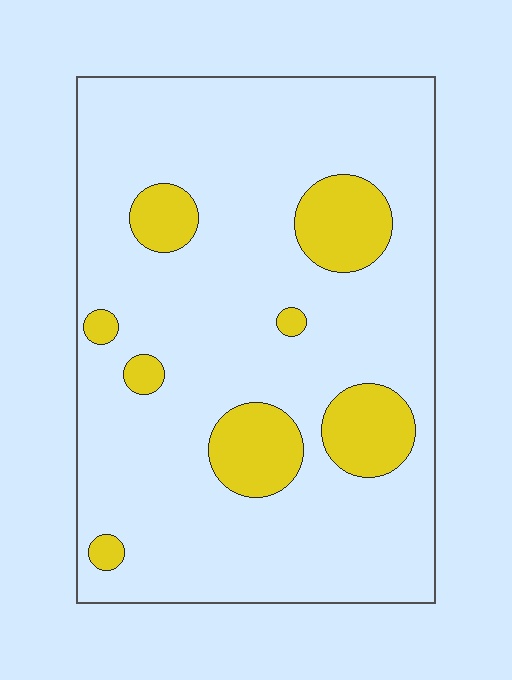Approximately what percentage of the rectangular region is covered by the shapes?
Approximately 15%.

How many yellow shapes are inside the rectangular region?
8.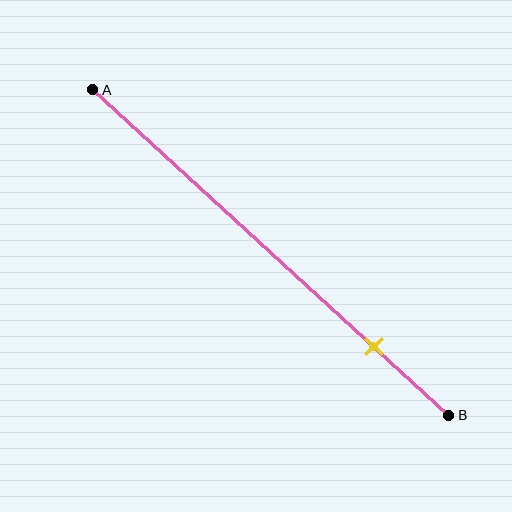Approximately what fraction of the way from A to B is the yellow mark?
The yellow mark is approximately 80% of the way from A to B.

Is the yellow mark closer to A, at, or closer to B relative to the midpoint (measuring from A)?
The yellow mark is closer to point B than the midpoint of segment AB.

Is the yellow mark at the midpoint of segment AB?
No, the mark is at about 80% from A, not at the 50% midpoint.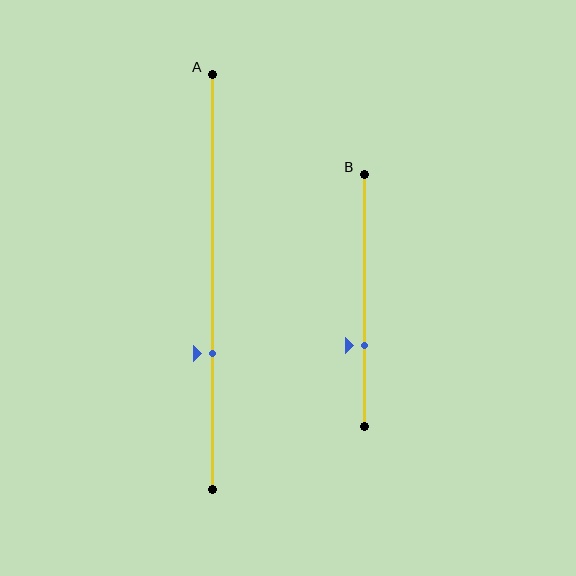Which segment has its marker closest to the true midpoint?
Segment A has its marker closest to the true midpoint.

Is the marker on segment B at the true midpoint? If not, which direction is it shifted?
No, the marker on segment B is shifted downward by about 18% of the segment length.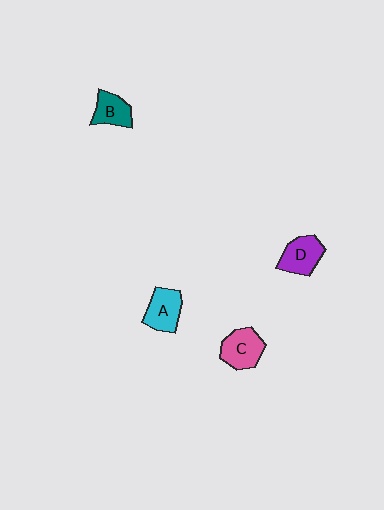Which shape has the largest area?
Shape C (pink).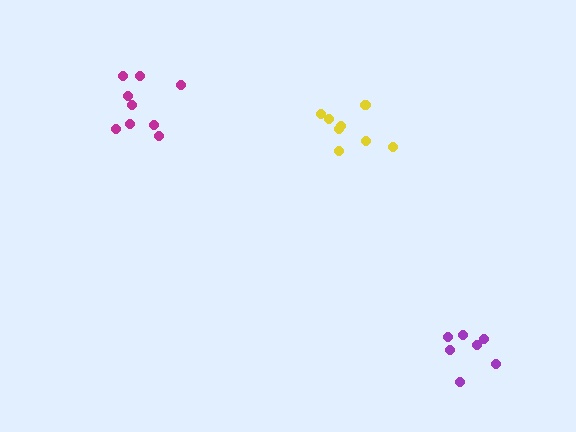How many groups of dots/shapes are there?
There are 3 groups.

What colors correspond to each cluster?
The clusters are colored: yellow, magenta, purple.